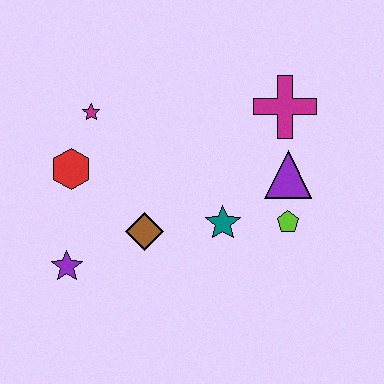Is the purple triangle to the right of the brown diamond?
Yes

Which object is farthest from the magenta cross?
The purple star is farthest from the magenta cross.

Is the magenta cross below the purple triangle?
No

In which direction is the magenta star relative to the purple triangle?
The magenta star is to the left of the purple triangle.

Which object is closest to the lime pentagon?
The purple triangle is closest to the lime pentagon.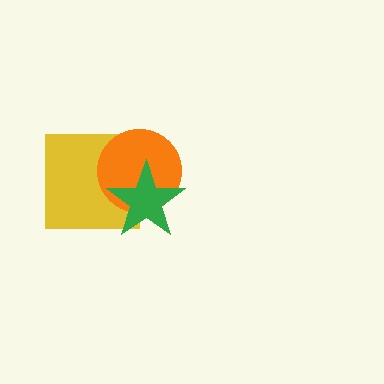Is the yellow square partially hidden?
Yes, it is partially covered by another shape.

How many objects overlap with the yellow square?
2 objects overlap with the yellow square.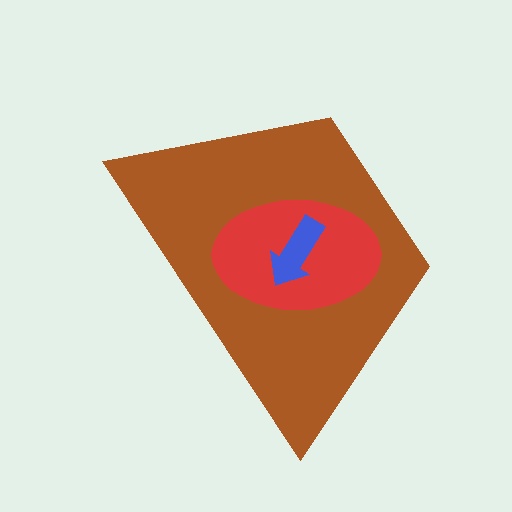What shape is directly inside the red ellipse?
The blue arrow.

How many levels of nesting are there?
3.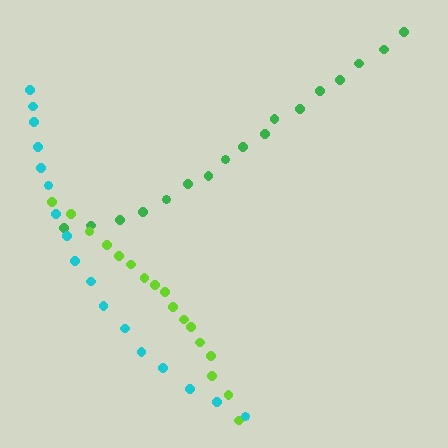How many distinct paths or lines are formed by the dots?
There are 3 distinct paths.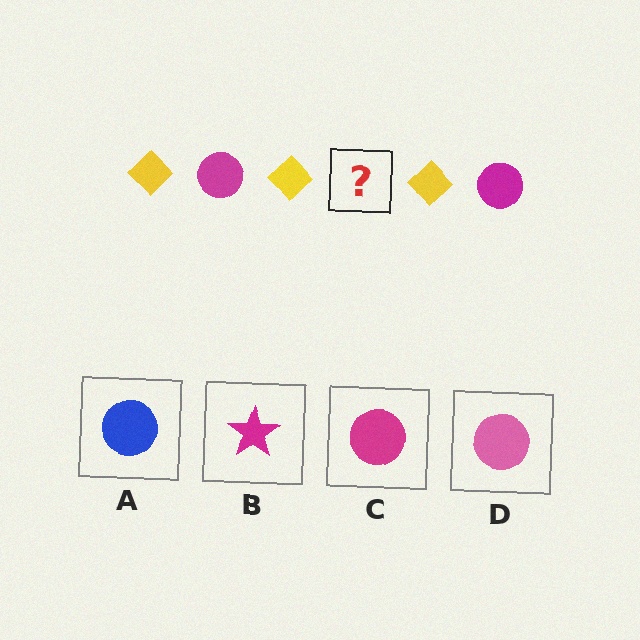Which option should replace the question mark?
Option C.